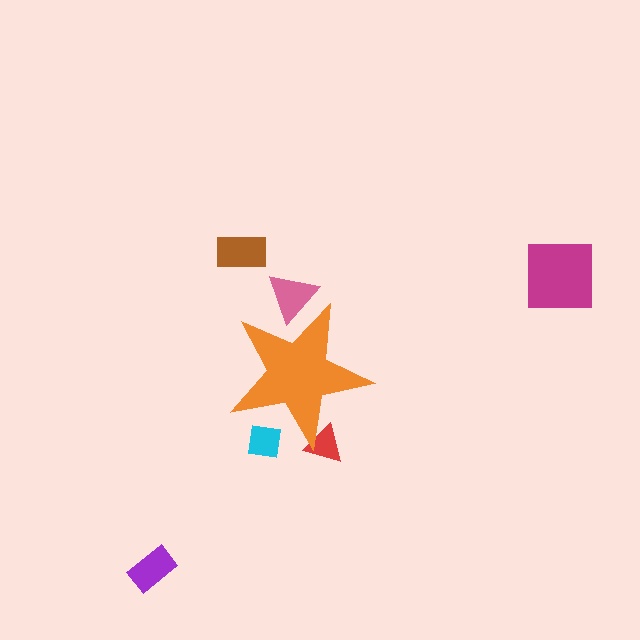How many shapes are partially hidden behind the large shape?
3 shapes are partially hidden.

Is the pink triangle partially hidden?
Yes, the pink triangle is partially hidden behind the orange star.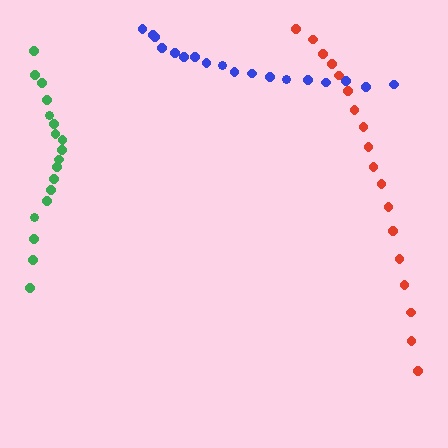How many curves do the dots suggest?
There are 3 distinct paths.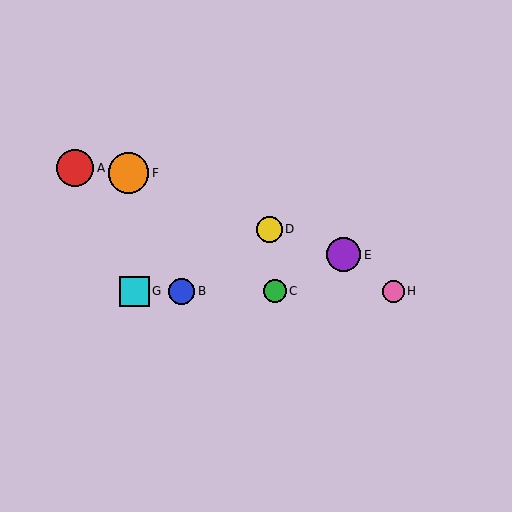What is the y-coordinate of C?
Object C is at y≈291.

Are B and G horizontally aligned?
Yes, both are at y≈291.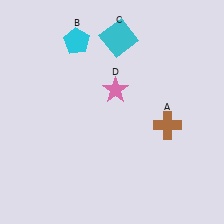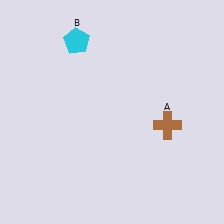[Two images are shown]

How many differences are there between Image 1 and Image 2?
There are 2 differences between the two images.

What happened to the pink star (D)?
The pink star (D) was removed in Image 2. It was in the top-right area of Image 1.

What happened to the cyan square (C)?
The cyan square (C) was removed in Image 2. It was in the top-right area of Image 1.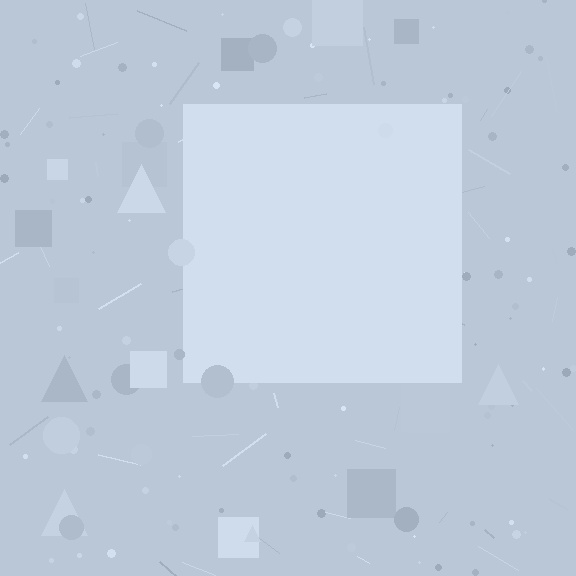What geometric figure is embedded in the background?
A square is embedded in the background.